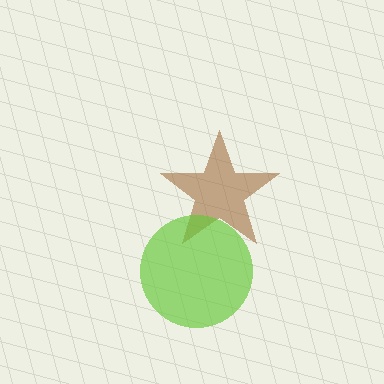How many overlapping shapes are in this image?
There are 2 overlapping shapes in the image.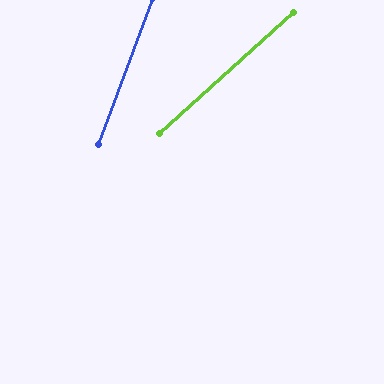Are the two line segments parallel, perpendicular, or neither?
Neither parallel nor perpendicular — they differ by about 28°.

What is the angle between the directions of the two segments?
Approximately 28 degrees.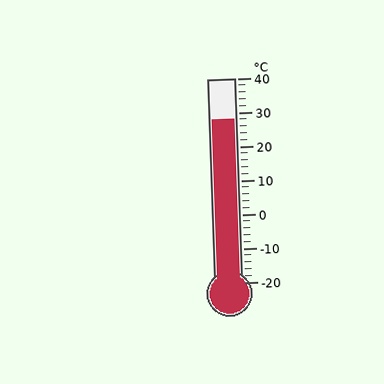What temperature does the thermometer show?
The thermometer shows approximately 28°C.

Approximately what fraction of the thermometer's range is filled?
The thermometer is filled to approximately 80% of its range.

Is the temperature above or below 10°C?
The temperature is above 10°C.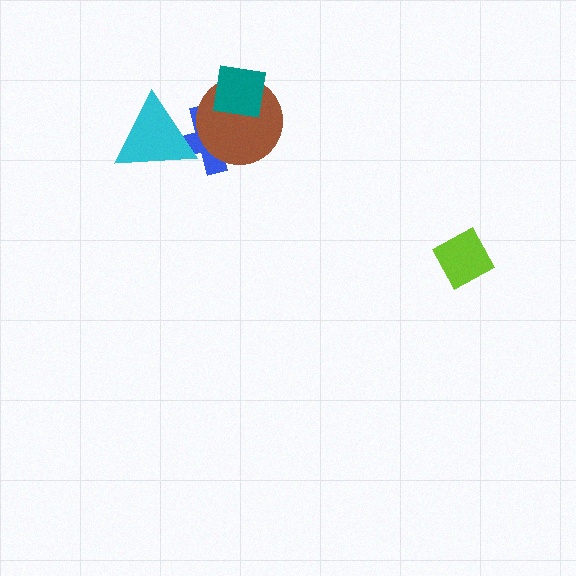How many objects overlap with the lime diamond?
0 objects overlap with the lime diamond.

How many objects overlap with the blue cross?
3 objects overlap with the blue cross.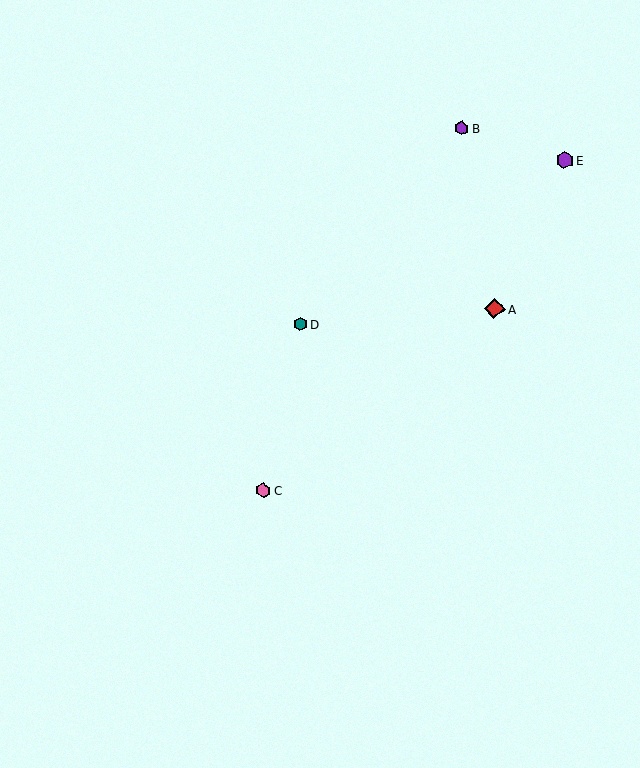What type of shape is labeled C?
Shape C is a pink hexagon.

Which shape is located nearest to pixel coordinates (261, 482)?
The pink hexagon (labeled C) at (263, 491) is nearest to that location.